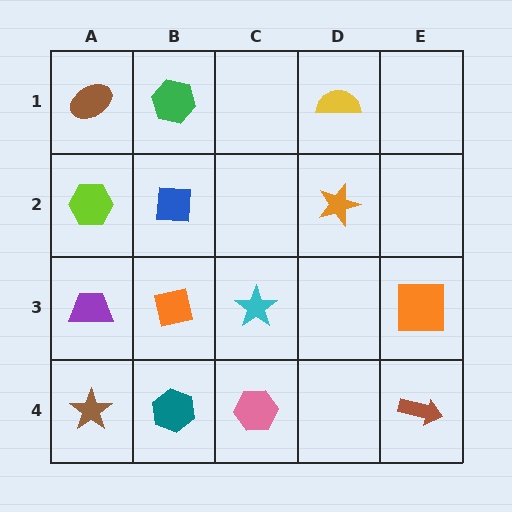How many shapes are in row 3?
4 shapes.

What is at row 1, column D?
A yellow semicircle.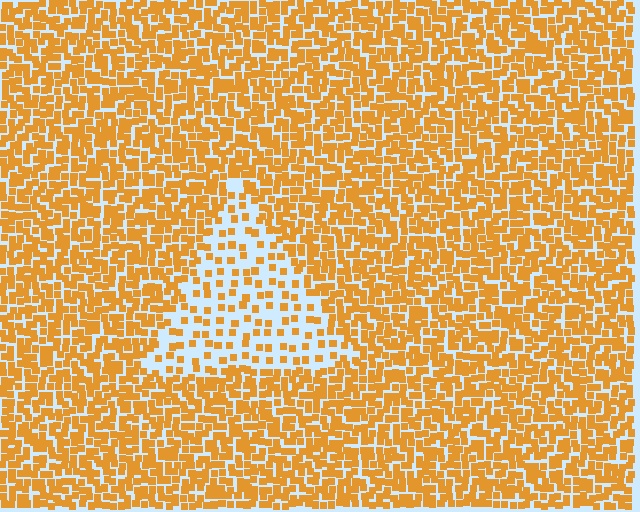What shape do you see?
I see a triangle.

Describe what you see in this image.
The image contains small orange elements arranged at two different densities. A triangle-shaped region is visible where the elements are less densely packed than the surrounding area.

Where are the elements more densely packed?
The elements are more densely packed outside the triangle boundary.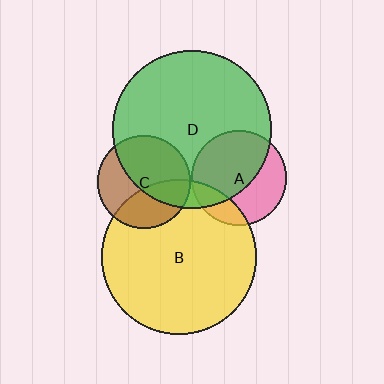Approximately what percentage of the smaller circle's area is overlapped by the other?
Approximately 20%.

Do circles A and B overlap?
Yes.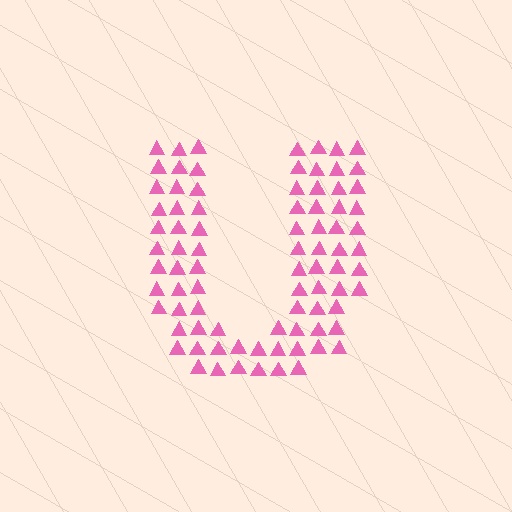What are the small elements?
The small elements are triangles.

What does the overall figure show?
The overall figure shows the letter U.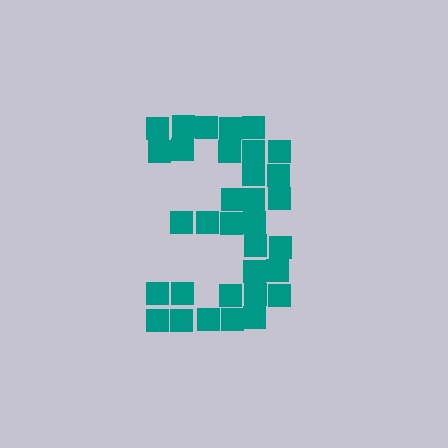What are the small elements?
The small elements are squares.